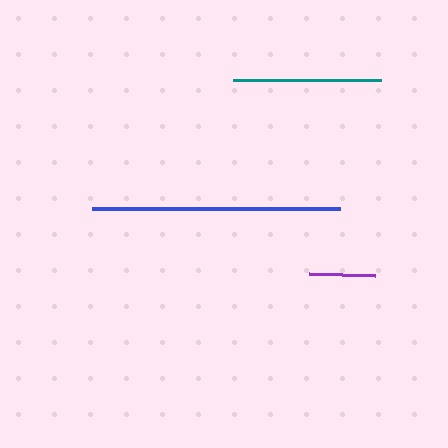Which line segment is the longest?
The blue line is the longest at approximately 247 pixels.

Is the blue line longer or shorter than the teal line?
The blue line is longer than the teal line.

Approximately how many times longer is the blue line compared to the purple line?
The blue line is approximately 3.8 times the length of the purple line.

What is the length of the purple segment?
The purple segment is approximately 66 pixels long.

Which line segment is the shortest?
The purple line is the shortest at approximately 66 pixels.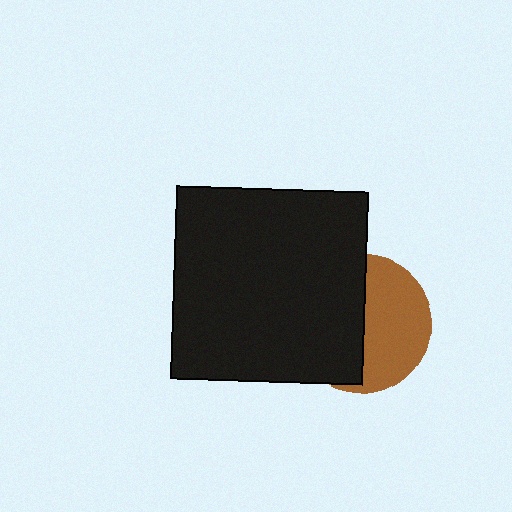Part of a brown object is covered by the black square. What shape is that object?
It is a circle.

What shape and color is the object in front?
The object in front is a black square.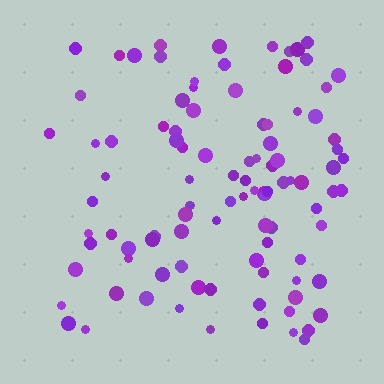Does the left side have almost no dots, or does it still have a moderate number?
Still a moderate number, just noticeably fewer than the right.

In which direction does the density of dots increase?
From left to right, with the right side densest.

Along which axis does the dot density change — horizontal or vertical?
Horizontal.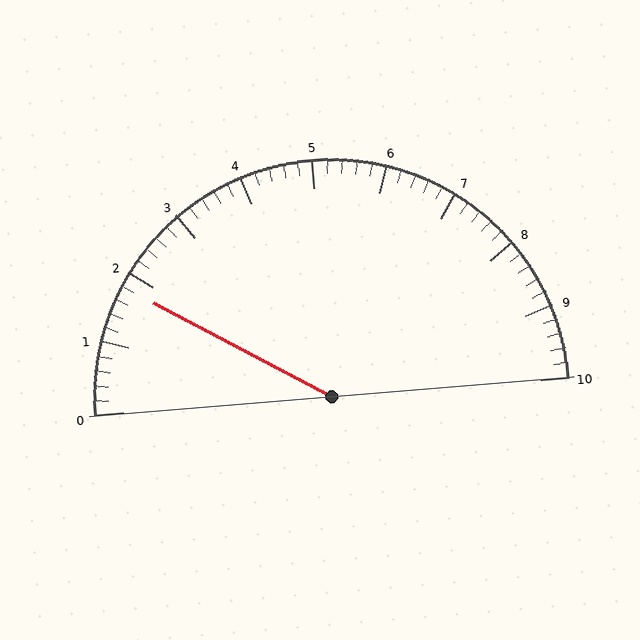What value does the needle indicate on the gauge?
The needle indicates approximately 1.8.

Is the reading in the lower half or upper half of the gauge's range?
The reading is in the lower half of the range (0 to 10).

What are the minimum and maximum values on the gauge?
The gauge ranges from 0 to 10.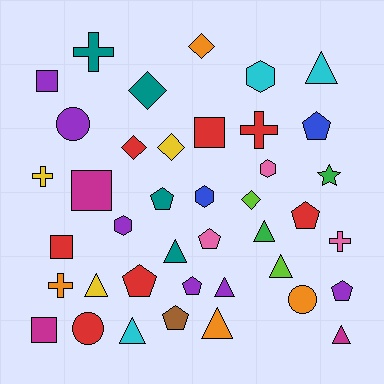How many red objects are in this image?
There are 7 red objects.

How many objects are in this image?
There are 40 objects.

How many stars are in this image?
There is 1 star.